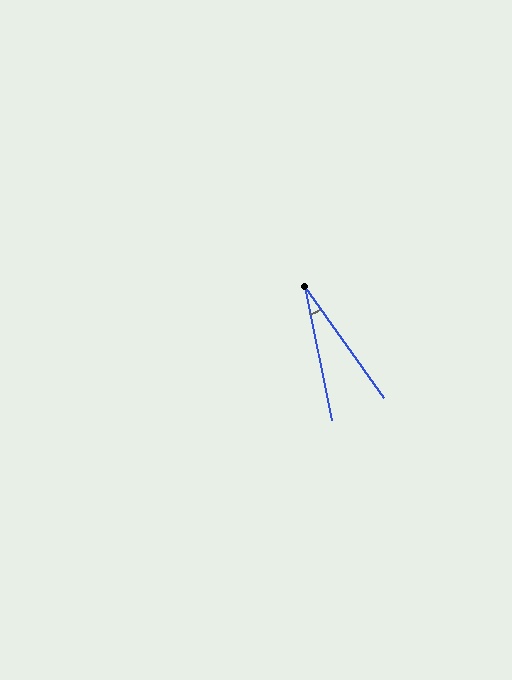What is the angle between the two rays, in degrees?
Approximately 24 degrees.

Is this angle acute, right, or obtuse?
It is acute.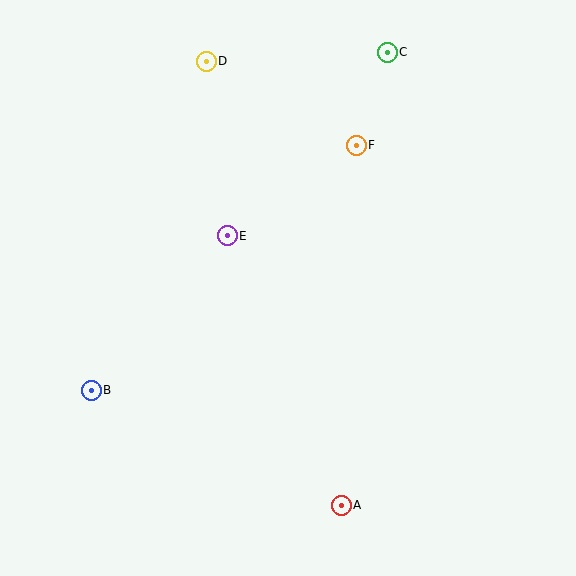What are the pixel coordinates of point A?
Point A is at (341, 505).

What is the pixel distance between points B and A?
The distance between B and A is 275 pixels.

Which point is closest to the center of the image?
Point E at (227, 236) is closest to the center.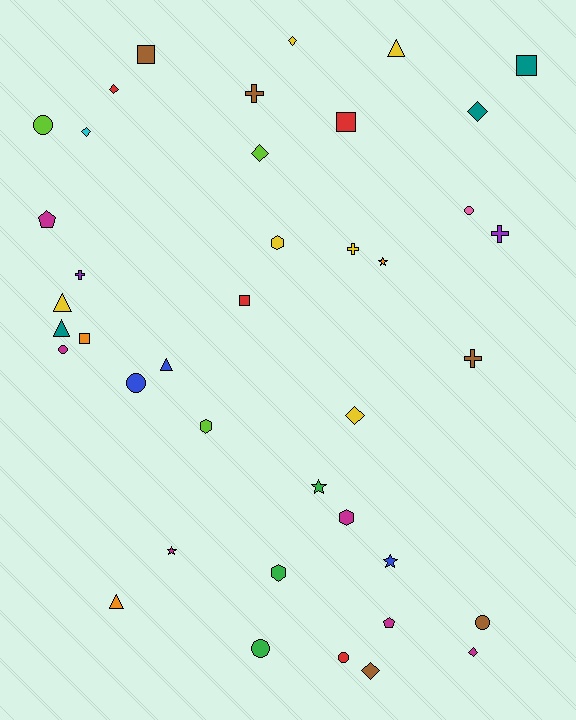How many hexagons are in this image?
There are 4 hexagons.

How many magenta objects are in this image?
There are 6 magenta objects.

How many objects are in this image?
There are 40 objects.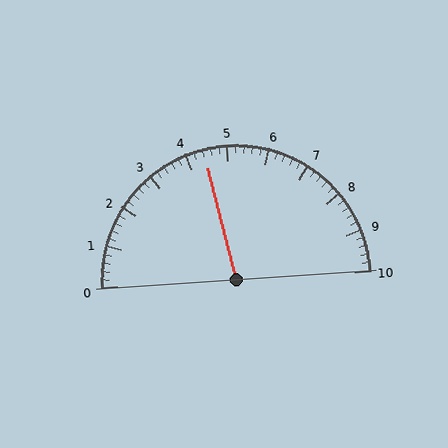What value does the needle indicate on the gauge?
The needle indicates approximately 4.4.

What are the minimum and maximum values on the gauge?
The gauge ranges from 0 to 10.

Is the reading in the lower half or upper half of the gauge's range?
The reading is in the lower half of the range (0 to 10).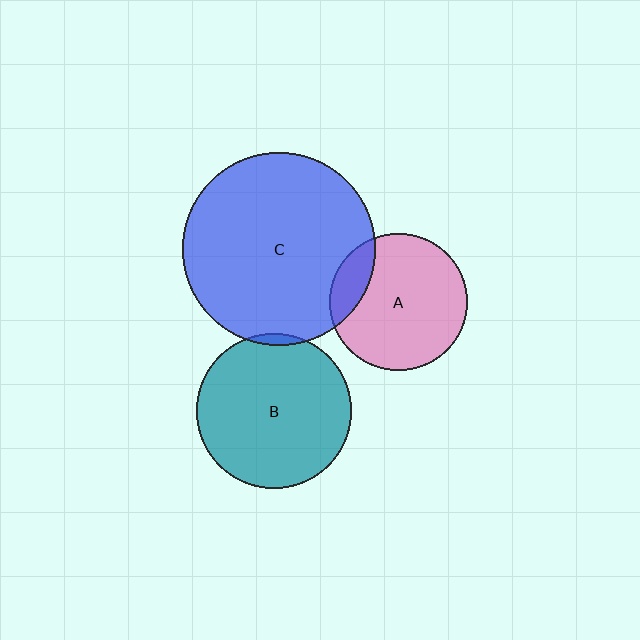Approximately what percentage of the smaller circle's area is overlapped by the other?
Approximately 5%.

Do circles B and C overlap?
Yes.